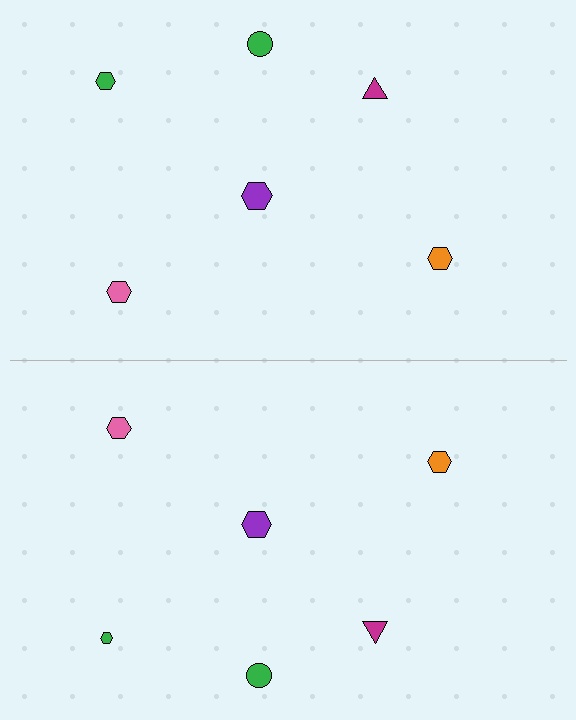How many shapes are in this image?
There are 12 shapes in this image.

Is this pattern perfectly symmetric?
No, the pattern is not perfectly symmetric. The green hexagon on the bottom side has a different size than its mirror counterpart.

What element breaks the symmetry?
The green hexagon on the bottom side has a different size than its mirror counterpart.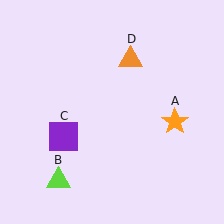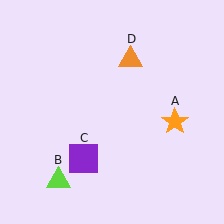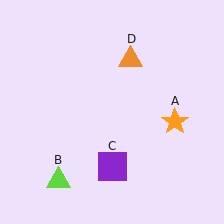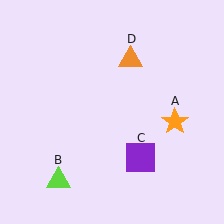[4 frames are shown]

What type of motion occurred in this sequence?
The purple square (object C) rotated counterclockwise around the center of the scene.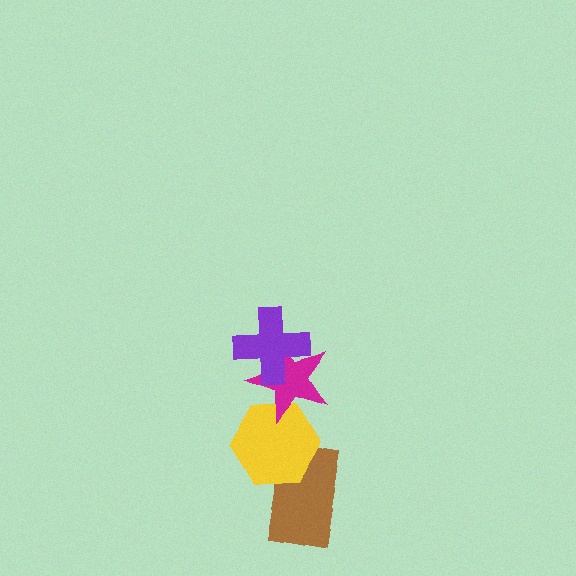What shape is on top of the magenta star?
The purple cross is on top of the magenta star.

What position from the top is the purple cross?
The purple cross is 1st from the top.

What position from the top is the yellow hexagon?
The yellow hexagon is 3rd from the top.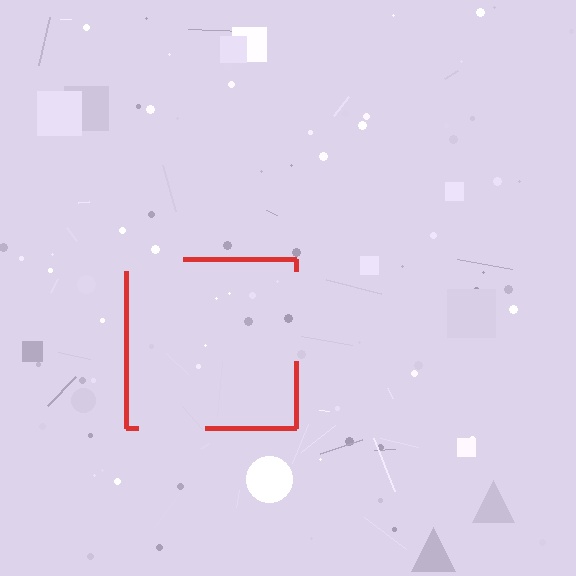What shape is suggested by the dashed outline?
The dashed outline suggests a square.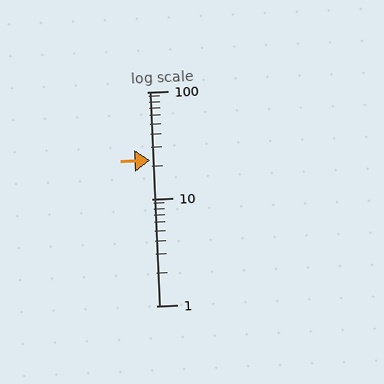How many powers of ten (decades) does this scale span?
The scale spans 2 decades, from 1 to 100.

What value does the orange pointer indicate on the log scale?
The pointer indicates approximately 23.